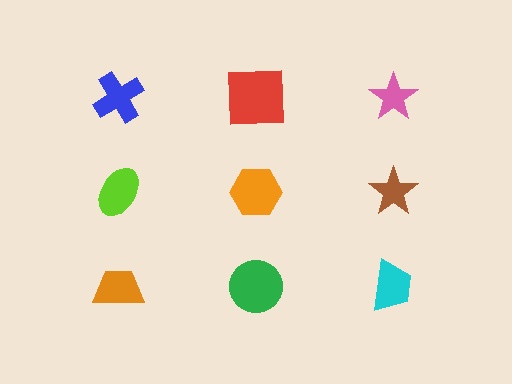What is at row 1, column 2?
A red square.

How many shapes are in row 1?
3 shapes.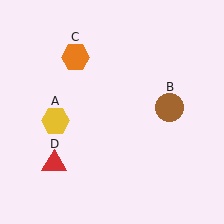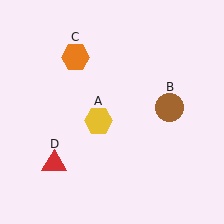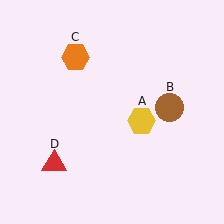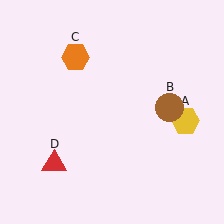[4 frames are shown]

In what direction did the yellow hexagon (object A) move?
The yellow hexagon (object A) moved right.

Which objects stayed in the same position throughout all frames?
Brown circle (object B) and orange hexagon (object C) and red triangle (object D) remained stationary.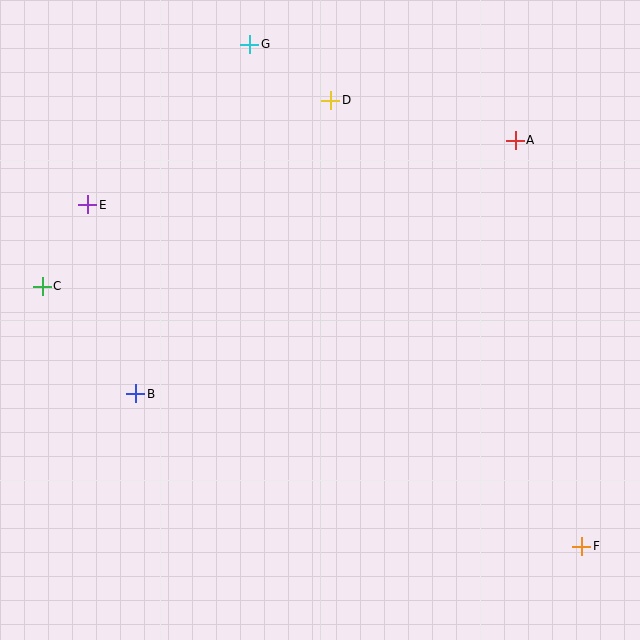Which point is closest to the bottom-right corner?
Point F is closest to the bottom-right corner.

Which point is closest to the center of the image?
Point B at (136, 394) is closest to the center.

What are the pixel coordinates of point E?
Point E is at (88, 205).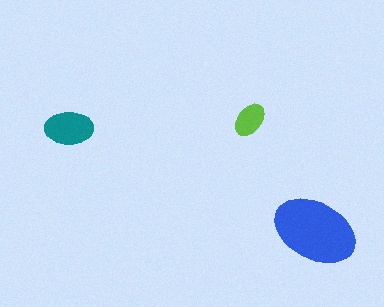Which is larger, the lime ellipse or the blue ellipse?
The blue one.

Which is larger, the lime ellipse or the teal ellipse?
The teal one.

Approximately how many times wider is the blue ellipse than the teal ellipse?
About 1.5 times wider.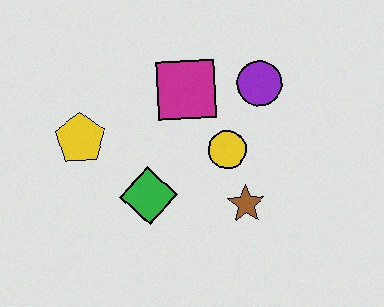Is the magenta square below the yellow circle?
No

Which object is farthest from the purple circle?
The yellow pentagon is farthest from the purple circle.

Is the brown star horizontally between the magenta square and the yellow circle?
No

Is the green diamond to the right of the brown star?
No